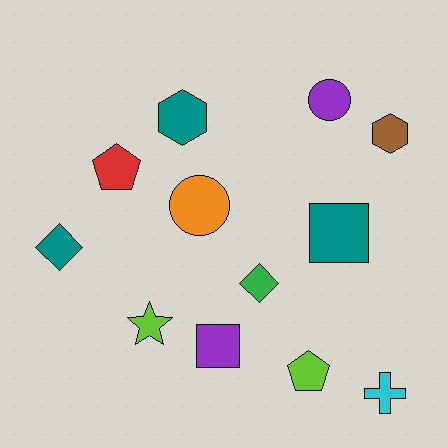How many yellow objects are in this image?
There are no yellow objects.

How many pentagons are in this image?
There are 2 pentagons.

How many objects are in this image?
There are 12 objects.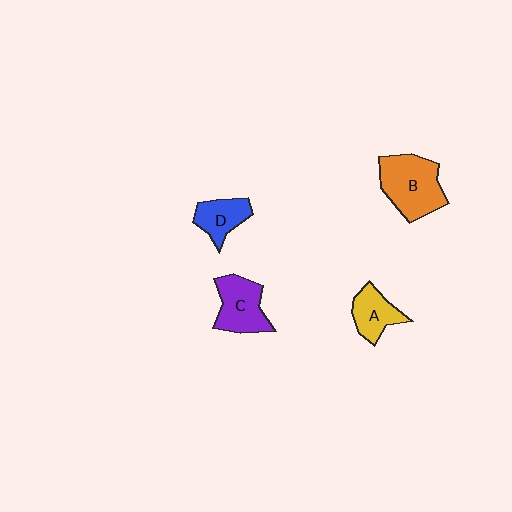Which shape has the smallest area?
Shape D (blue).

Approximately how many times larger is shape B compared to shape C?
Approximately 1.3 times.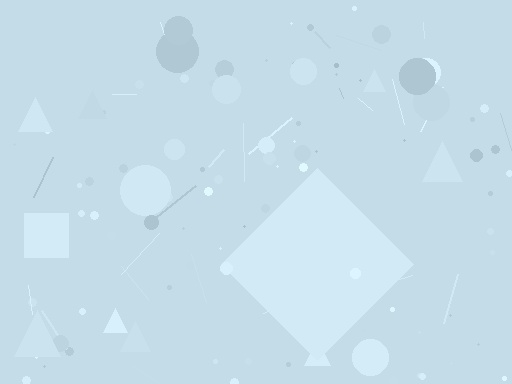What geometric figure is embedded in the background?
A diamond is embedded in the background.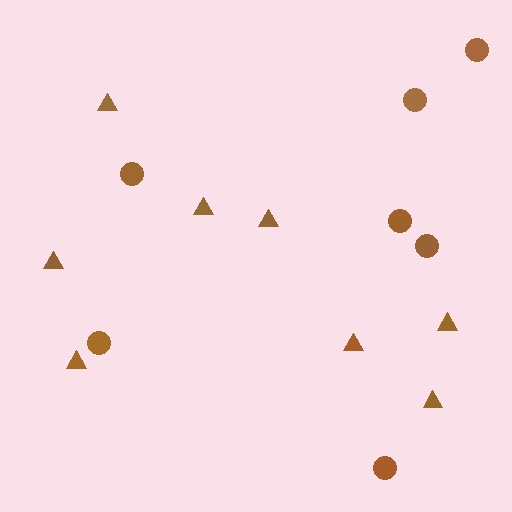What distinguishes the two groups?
There are 2 groups: one group of triangles (8) and one group of circles (7).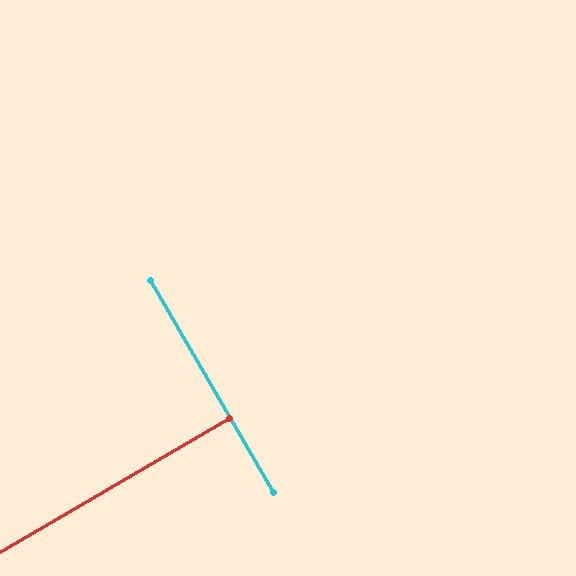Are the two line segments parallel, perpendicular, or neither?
Perpendicular — they meet at approximately 90°.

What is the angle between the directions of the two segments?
Approximately 90 degrees.